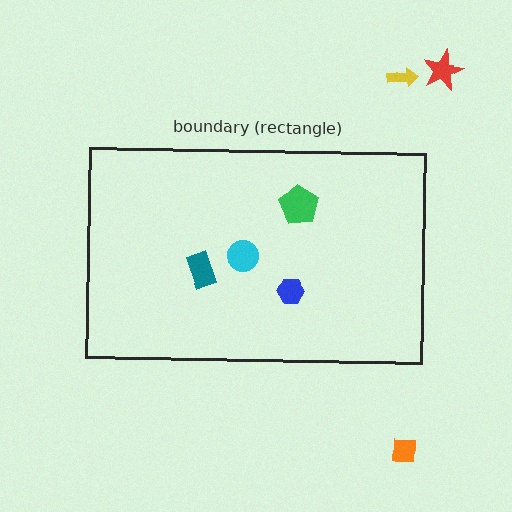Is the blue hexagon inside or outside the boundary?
Inside.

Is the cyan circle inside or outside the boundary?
Inside.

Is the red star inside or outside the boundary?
Outside.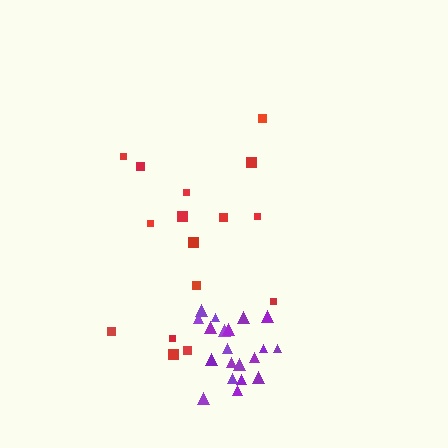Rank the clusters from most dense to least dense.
purple, red.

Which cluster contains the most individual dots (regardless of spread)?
Purple (20).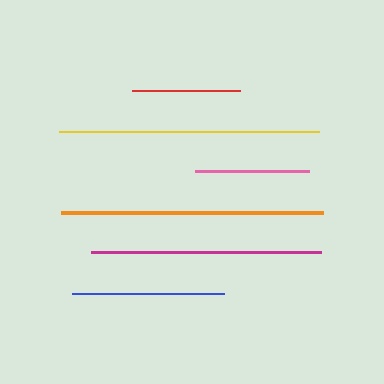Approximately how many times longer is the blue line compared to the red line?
The blue line is approximately 1.4 times the length of the red line.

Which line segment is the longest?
The orange line is the longest at approximately 262 pixels.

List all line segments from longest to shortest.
From longest to shortest: orange, yellow, magenta, blue, pink, red.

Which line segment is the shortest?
The red line is the shortest at approximately 108 pixels.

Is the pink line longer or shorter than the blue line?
The blue line is longer than the pink line.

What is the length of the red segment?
The red segment is approximately 108 pixels long.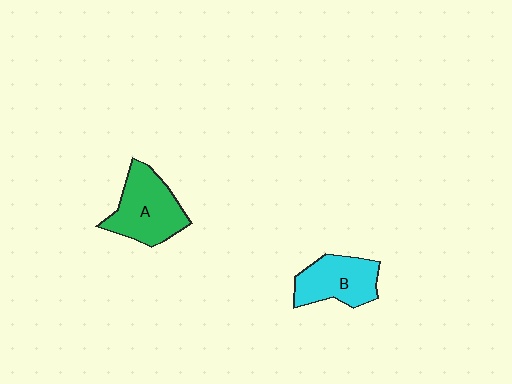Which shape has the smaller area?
Shape B (cyan).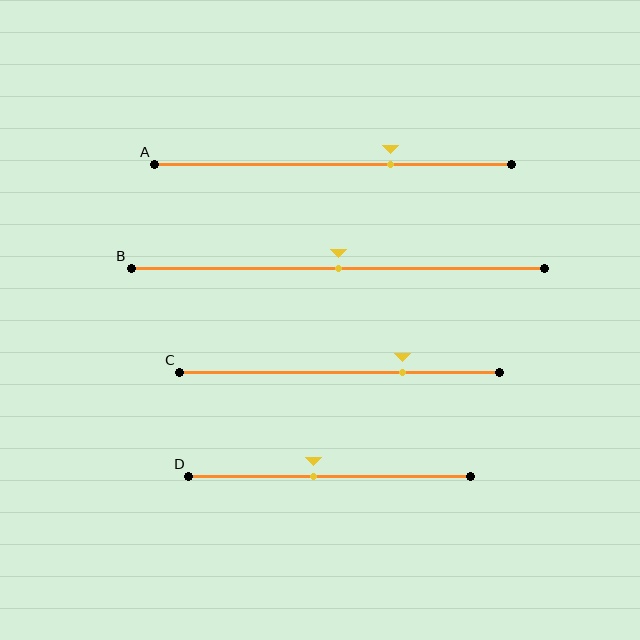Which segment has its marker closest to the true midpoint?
Segment B has its marker closest to the true midpoint.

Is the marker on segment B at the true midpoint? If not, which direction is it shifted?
Yes, the marker on segment B is at the true midpoint.